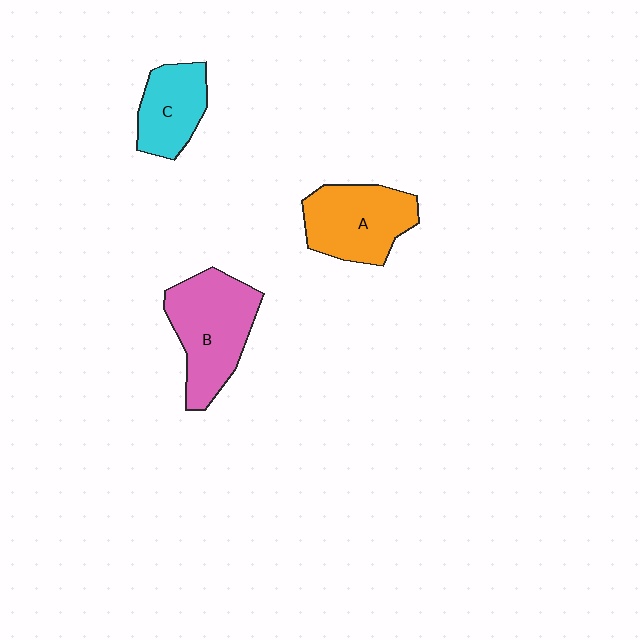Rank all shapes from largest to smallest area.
From largest to smallest: B (pink), A (orange), C (cyan).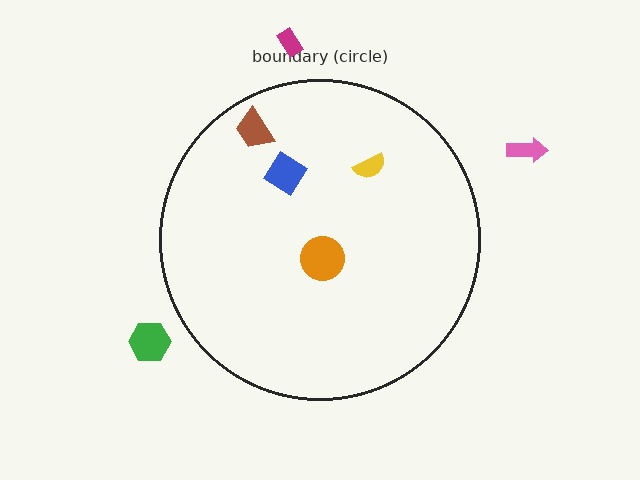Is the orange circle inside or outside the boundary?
Inside.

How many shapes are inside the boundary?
4 inside, 3 outside.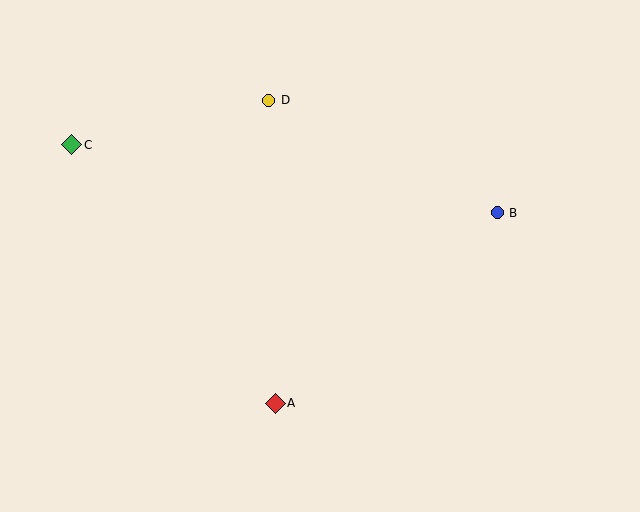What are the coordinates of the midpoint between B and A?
The midpoint between B and A is at (386, 308).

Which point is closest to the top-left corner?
Point C is closest to the top-left corner.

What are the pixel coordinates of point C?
Point C is at (72, 145).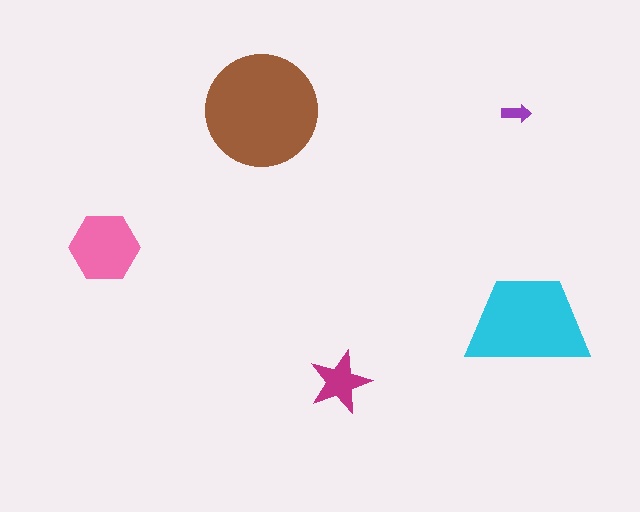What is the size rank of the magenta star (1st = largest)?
4th.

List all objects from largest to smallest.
The brown circle, the cyan trapezoid, the pink hexagon, the magenta star, the purple arrow.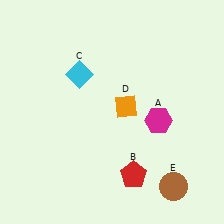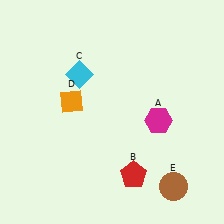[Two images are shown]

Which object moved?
The orange diamond (D) moved left.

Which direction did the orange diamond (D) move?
The orange diamond (D) moved left.